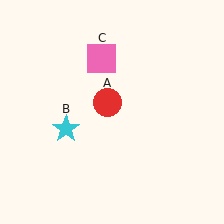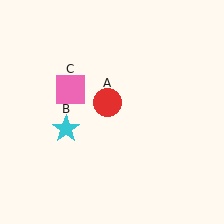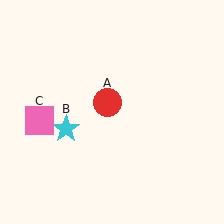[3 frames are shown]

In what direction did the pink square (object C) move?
The pink square (object C) moved down and to the left.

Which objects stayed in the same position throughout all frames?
Red circle (object A) and cyan star (object B) remained stationary.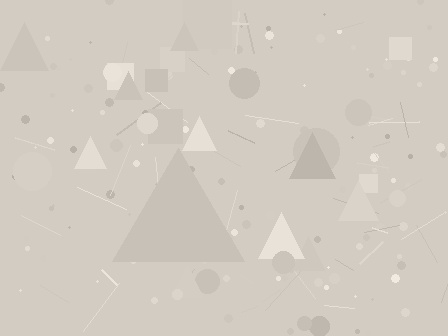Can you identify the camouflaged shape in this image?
The camouflaged shape is a triangle.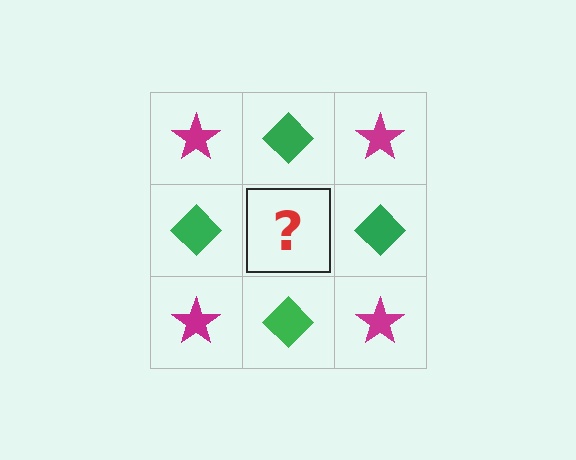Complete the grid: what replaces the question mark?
The question mark should be replaced with a magenta star.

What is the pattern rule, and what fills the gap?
The rule is that it alternates magenta star and green diamond in a checkerboard pattern. The gap should be filled with a magenta star.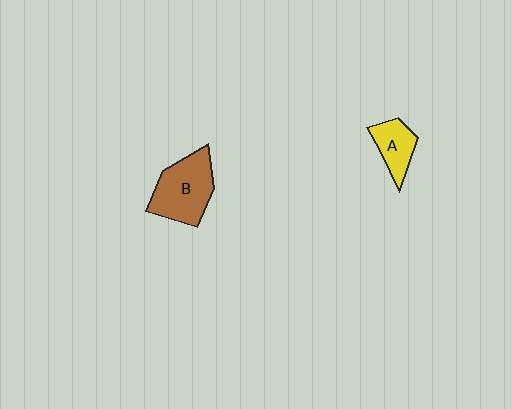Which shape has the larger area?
Shape B (brown).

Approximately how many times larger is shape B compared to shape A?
Approximately 1.8 times.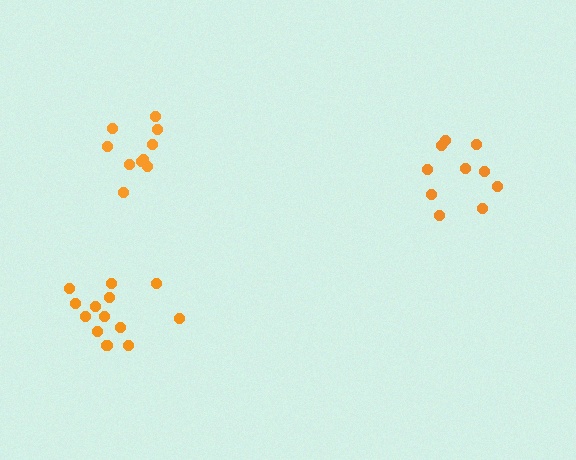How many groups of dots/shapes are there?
There are 3 groups.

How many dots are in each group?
Group 1: 10 dots, Group 2: 14 dots, Group 3: 10 dots (34 total).